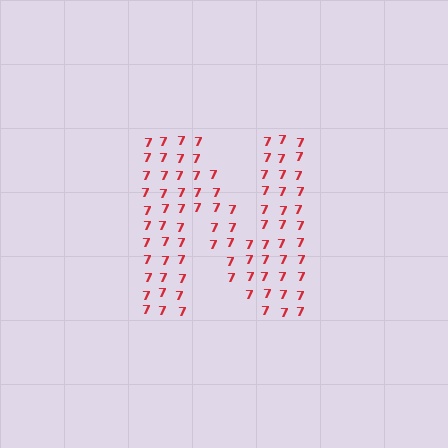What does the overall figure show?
The overall figure shows the letter N.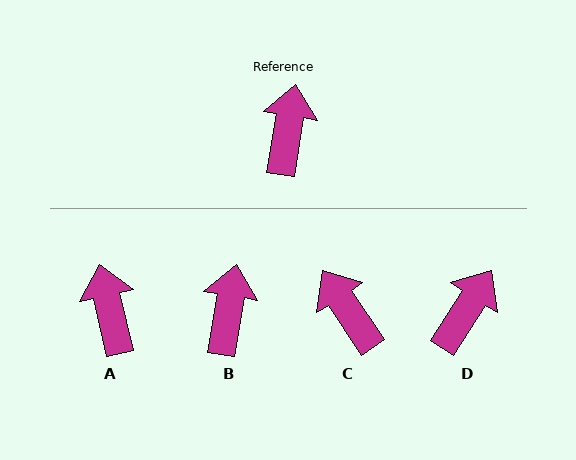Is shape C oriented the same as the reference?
No, it is off by about 43 degrees.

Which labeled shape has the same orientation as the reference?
B.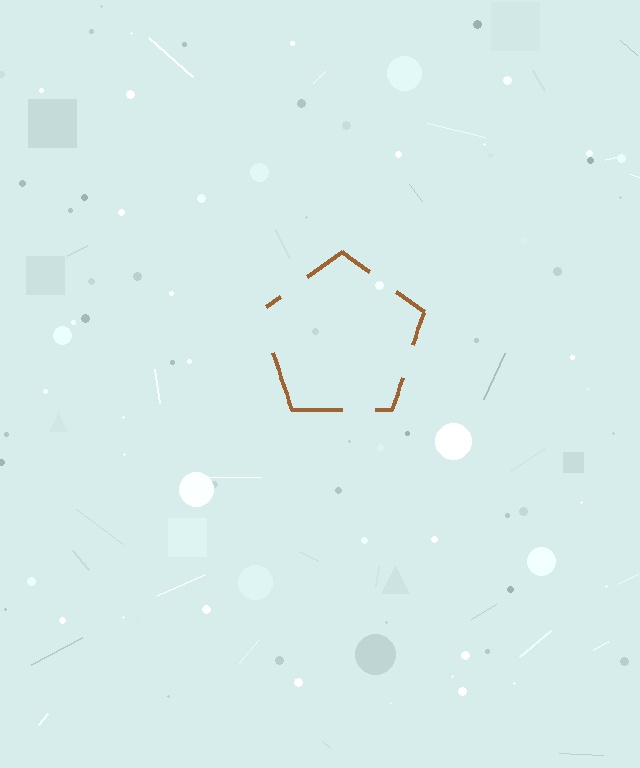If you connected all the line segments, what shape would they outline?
They would outline a pentagon.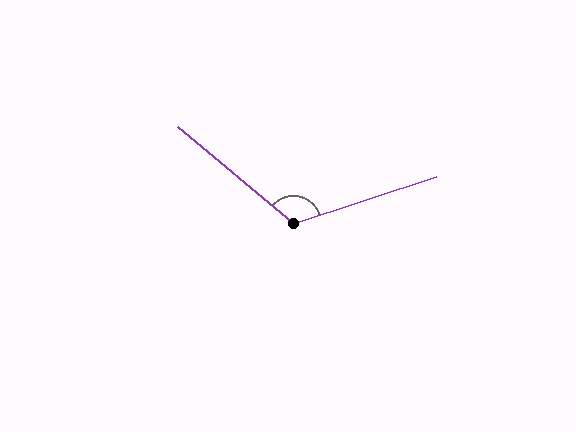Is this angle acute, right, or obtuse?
It is obtuse.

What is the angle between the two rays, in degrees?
Approximately 121 degrees.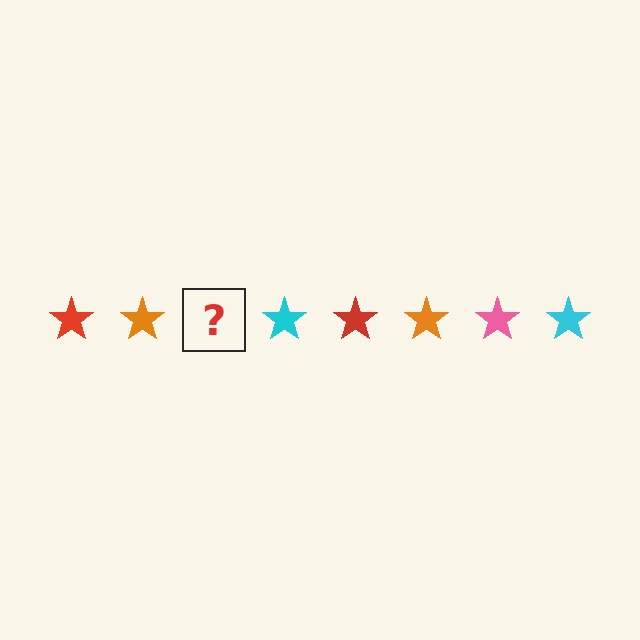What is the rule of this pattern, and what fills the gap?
The rule is that the pattern cycles through red, orange, pink, cyan stars. The gap should be filled with a pink star.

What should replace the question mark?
The question mark should be replaced with a pink star.